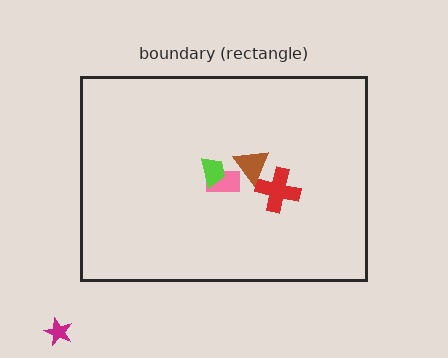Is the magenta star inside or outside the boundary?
Outside.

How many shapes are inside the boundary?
4 inside, 1 outside.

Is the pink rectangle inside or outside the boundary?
Inside.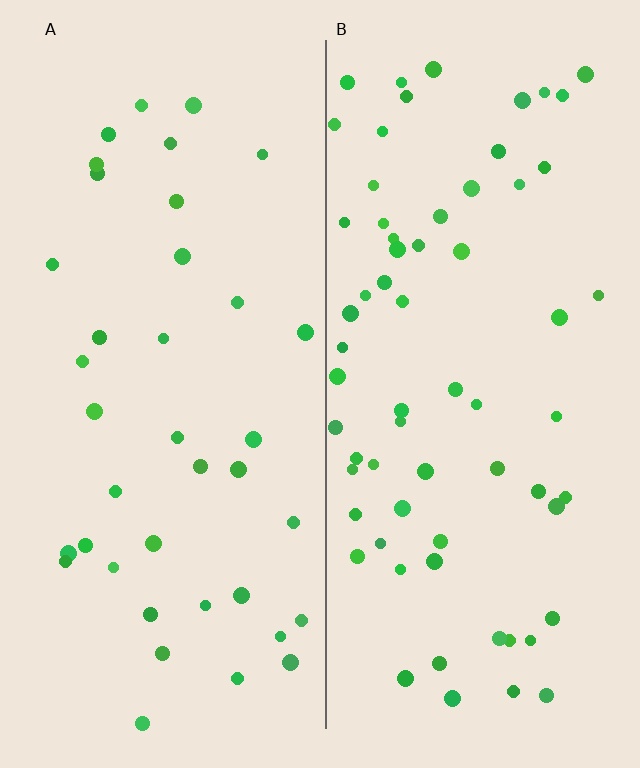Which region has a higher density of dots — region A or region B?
B (the right).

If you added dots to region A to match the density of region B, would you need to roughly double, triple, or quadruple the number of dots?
Approximately double.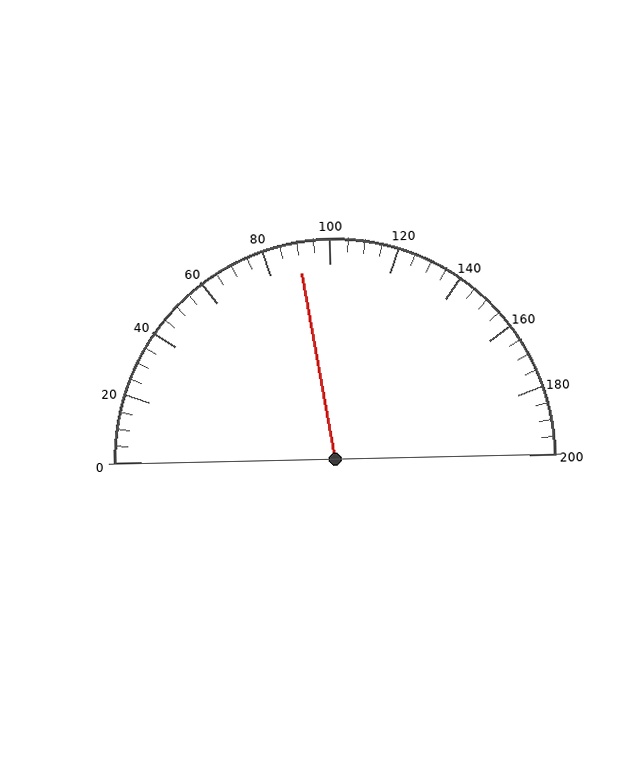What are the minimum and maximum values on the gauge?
The gauge ranges from 0 to 200.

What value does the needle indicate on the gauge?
The needle indicates approximately 90.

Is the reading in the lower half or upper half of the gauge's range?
The reading is in the lower half of the range (0 to 200).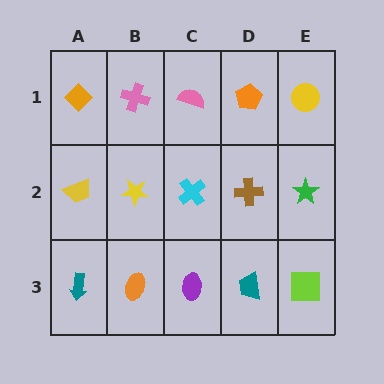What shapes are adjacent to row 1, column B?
A yellow star (row 2, column B), an orange diamond (row 1, column A), a pink semicircle (row 1, column C).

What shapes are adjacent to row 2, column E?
A yellow circle (row 1, column E), a lime square (row 3, column E), a brown cross (row 2, column D).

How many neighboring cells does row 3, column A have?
2.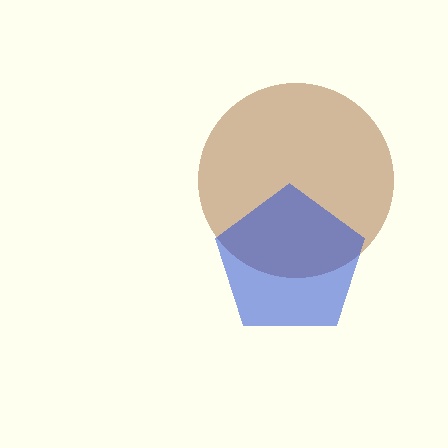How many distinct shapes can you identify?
There are 2 distinct shapes: a brown circle, a blue pentagon.